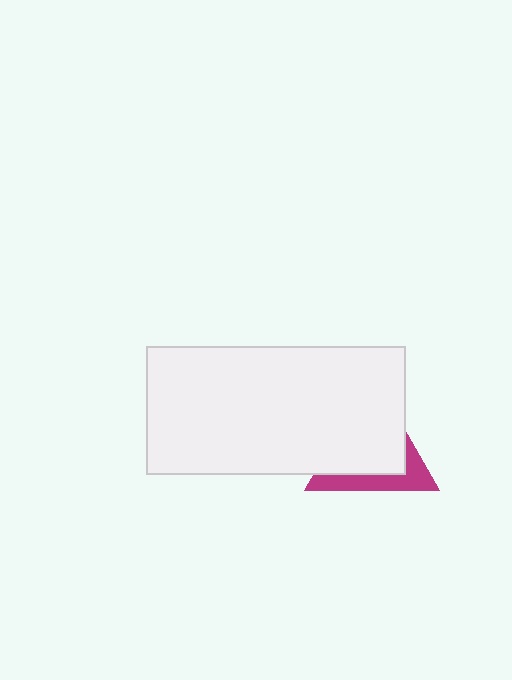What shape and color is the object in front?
The object in front is a white rectangle.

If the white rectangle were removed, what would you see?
You would see the complete magenta triangle.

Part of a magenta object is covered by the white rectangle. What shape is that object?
It is a triangle.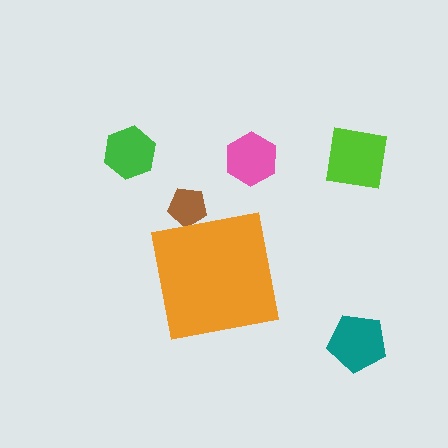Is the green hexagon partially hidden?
No, the green hexagon is fully visible.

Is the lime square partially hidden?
No, the lime square is fully visible.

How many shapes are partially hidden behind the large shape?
1 shape is partially hidden.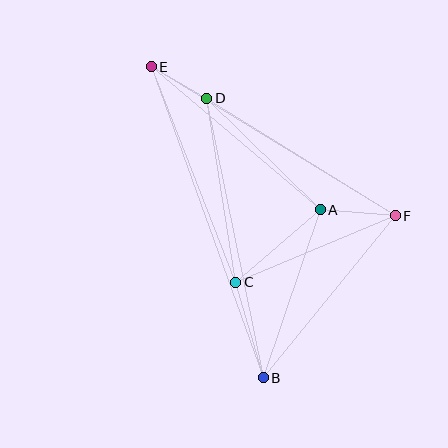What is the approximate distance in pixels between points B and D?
The distance between B and D is approximately 285 pixels.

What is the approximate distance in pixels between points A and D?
The distance between A and D is approximately 159 pixels.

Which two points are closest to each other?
Points D and E are closest to each other.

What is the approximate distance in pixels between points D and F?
The distance between D and F is approximately 222 pixels.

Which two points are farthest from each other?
Points B and E are farthest from each other.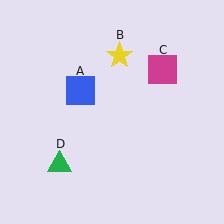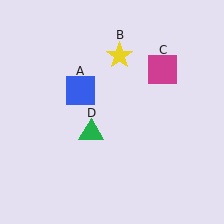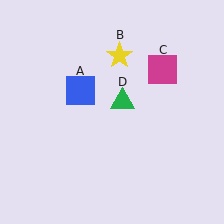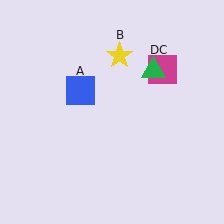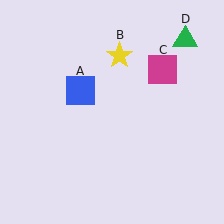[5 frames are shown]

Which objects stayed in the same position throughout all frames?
Blue square (object A) and yellow star (object B) and magenta square (object C) remained stationary.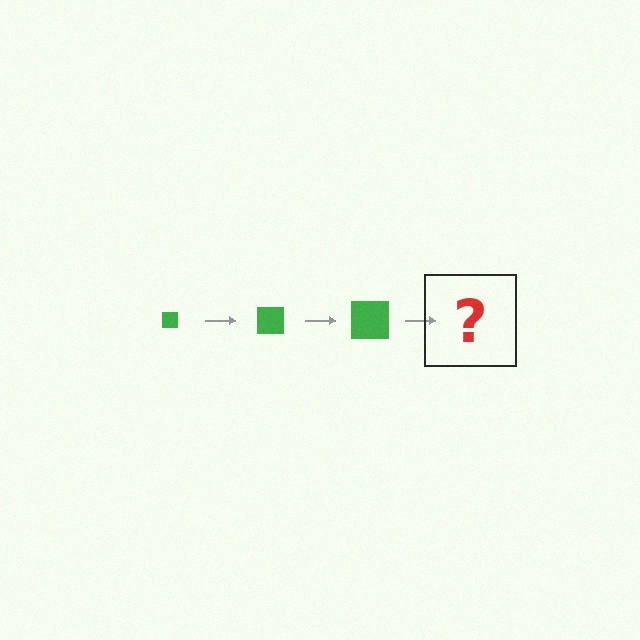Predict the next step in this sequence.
The next step is a green square, larger than the previous one.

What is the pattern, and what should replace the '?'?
The pattern is that the square gets progressively larger each step. The '?' should be a green square, larger than the previous one.